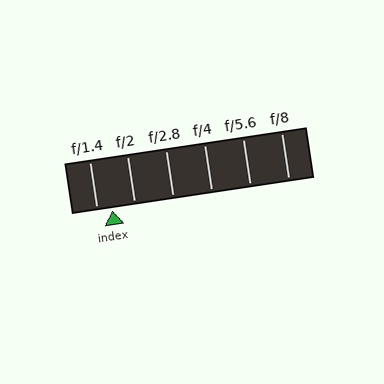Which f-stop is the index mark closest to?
The index mark is closest to f/1.4.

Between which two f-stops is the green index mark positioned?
The index mark is between f/1.4 and f/2.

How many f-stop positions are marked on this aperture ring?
There are 6 f-stop positions marked.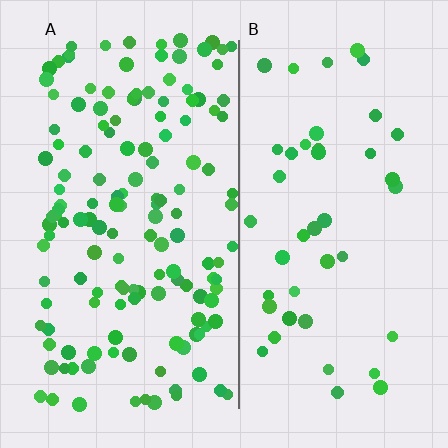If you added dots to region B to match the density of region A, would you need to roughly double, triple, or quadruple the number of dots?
Approximately triple.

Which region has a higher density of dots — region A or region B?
A (the left).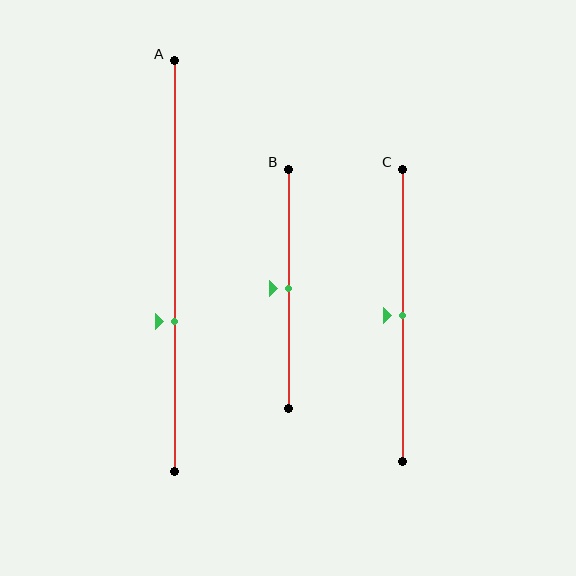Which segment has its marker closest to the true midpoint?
Segment B has its marker closest to the true midpoint.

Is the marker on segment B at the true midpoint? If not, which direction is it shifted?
Yes, the marker on segment B is at the true midpoint.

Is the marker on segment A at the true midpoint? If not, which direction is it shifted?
No, the marker on segment A is shifted downward by about 13% of the segment length.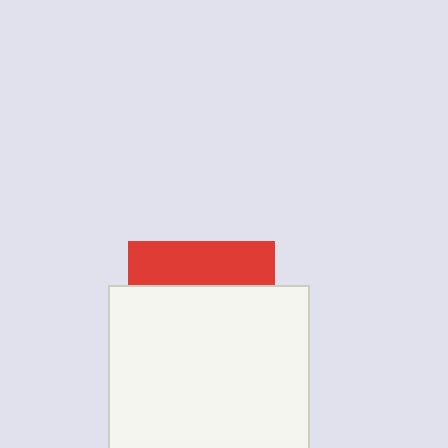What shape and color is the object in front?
The object in front is a white square.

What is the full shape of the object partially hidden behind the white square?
The partially hidden object is a red square.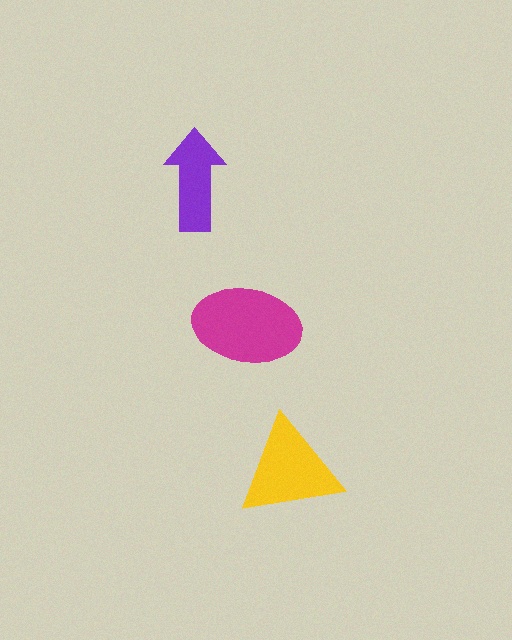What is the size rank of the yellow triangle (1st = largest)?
2nd.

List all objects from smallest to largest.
The purple arrow, the yellow triangle, the magenta ellipse.